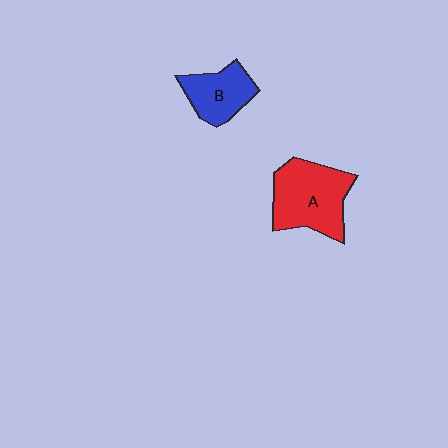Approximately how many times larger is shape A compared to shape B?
Approximately 1.6 times.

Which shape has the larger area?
Shape A (red).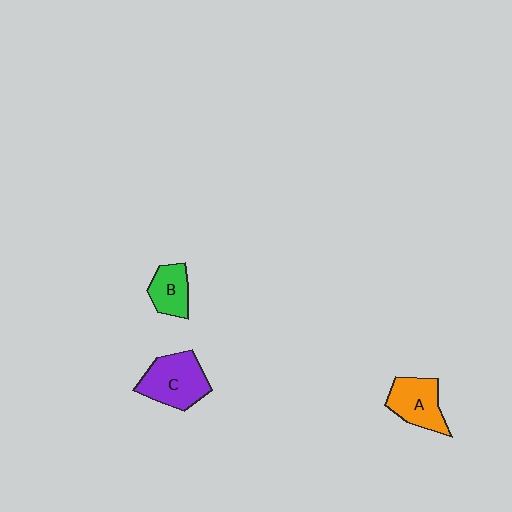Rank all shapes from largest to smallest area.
From largest to smallest: C (purple), A (orange), B (green).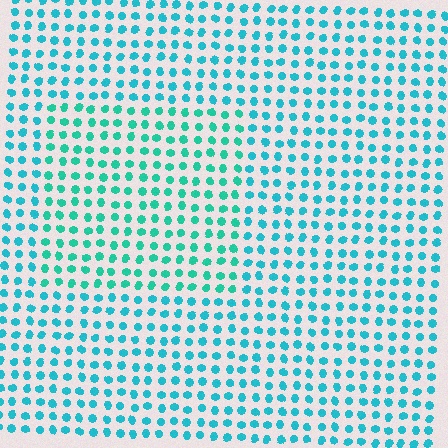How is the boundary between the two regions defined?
The boundary is defined purely by a slight shift in hue (about 21 degrees). Spacing, size, and orientation are identical on both sides.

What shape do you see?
I see a rectangle.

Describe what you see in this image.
The image is filled with small cyan elements in a uniform arrangement. A rectangle-shaped region is visible where the elements are tinted to a slightly different hue, forming a subtle color boundary.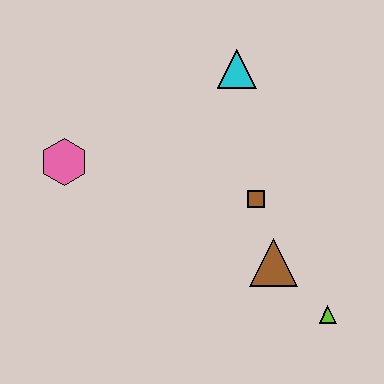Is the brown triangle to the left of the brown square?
No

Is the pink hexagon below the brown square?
No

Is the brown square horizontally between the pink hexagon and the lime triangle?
Yes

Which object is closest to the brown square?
The brown triangle is closest to the brown square.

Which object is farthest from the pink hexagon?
The lime triangle is farthest from the pink hexagon.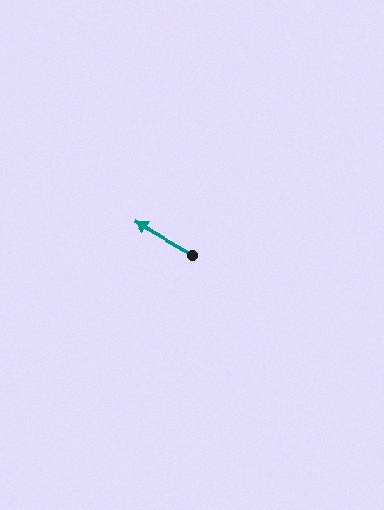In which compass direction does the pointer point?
Northwest.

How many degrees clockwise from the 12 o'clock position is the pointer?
Approximately 300 degrees.